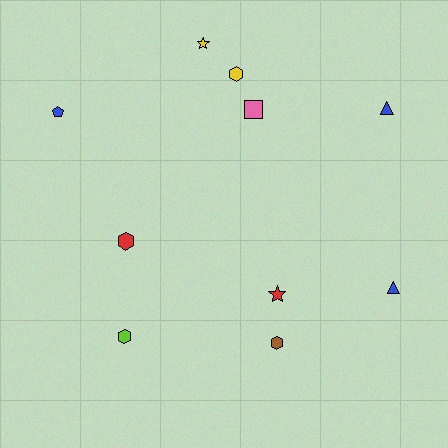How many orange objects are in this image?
There are no orange objects.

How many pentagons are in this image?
There is 1 pentagon.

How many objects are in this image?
There are 10 objects.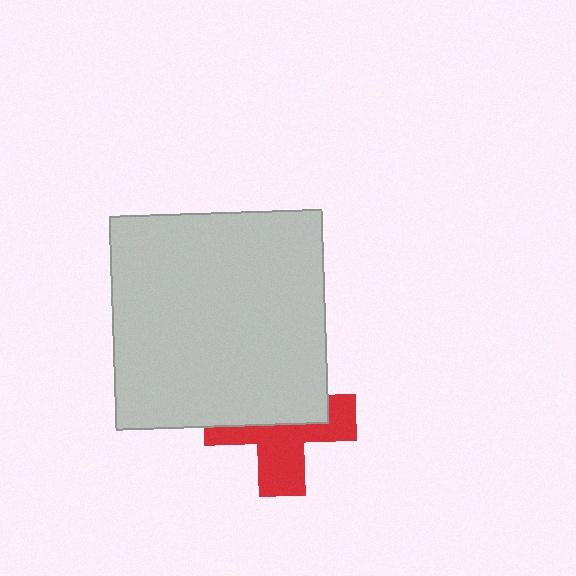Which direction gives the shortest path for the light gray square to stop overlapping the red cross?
Moving up gives the shortest separation.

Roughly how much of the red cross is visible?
About half of it is visible (roughly 49%).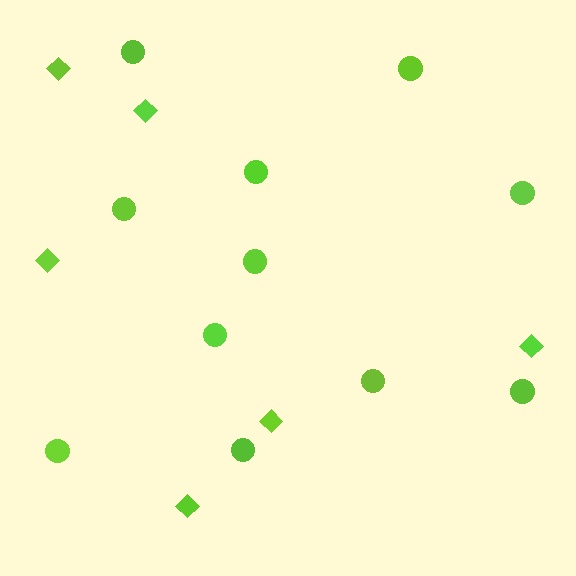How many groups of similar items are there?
There are 2 groups: one group of circles (11) and one group of diamonds (6).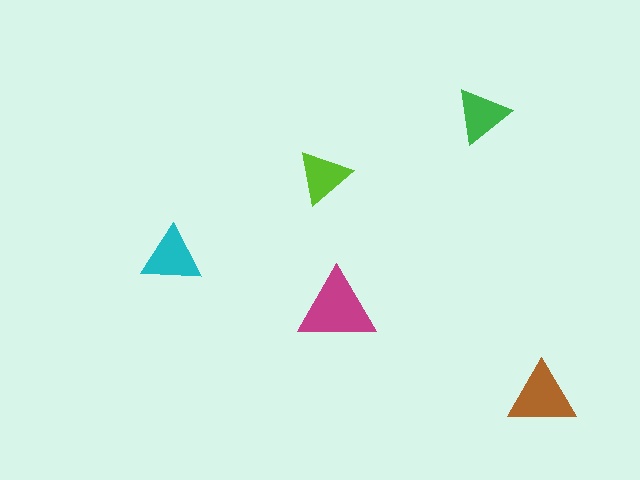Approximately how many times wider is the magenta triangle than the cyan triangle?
About 1.5 times wider.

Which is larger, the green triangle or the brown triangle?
The brown one.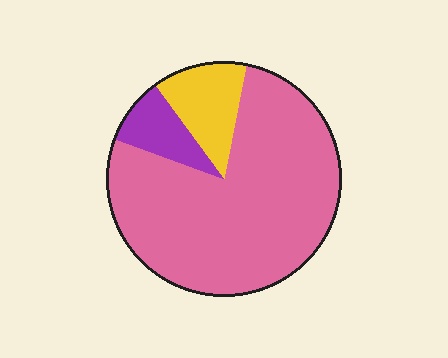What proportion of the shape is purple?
Purple takes up about one tenth (1/10) of the shape.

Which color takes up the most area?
Pink, at roughly 75%.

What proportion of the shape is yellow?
Yellow takes up less than a sixth of the shape.